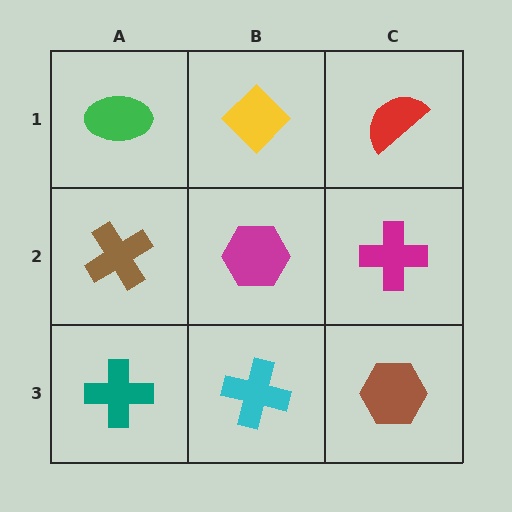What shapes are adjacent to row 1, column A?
A brown cross (row 2, column A), a yellow diamond (row 1, column B).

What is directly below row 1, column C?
A magenta cross.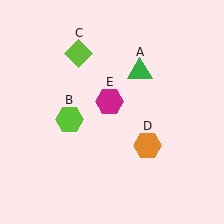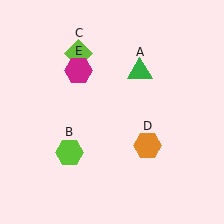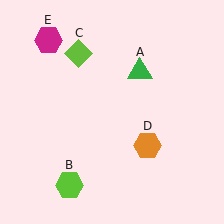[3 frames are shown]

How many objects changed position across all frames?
2 objects changed position: lime hexagon (object B), magenta hexagon (object E).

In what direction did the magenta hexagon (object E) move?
The magenta hexagon (object E) moved up and to the left.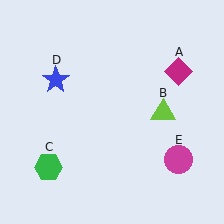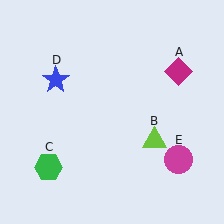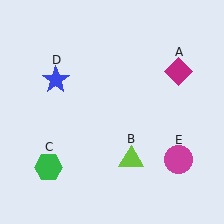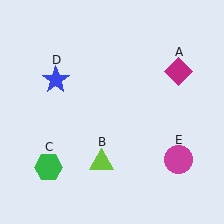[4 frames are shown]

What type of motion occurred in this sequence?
The lime triangle (object B) rotated clockwise around the center of the scene.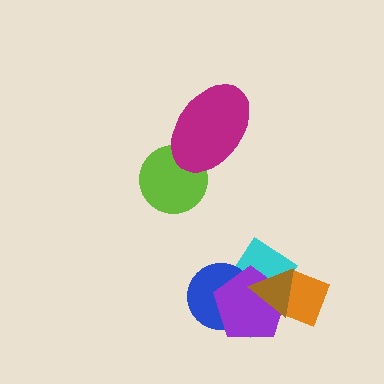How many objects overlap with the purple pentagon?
4 objects overlap with the purple pentagon.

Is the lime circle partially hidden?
Yes, it is partially covered by another shape.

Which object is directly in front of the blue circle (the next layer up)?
The purple pentagon is directly in front of the blue circle.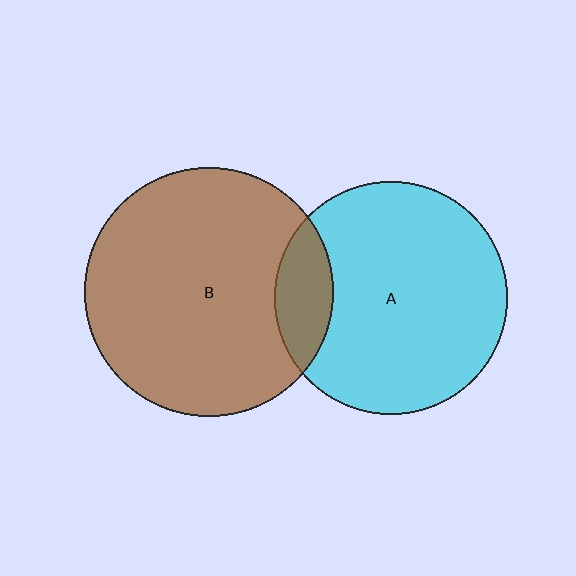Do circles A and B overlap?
Yes.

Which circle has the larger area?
Circle B (brown).